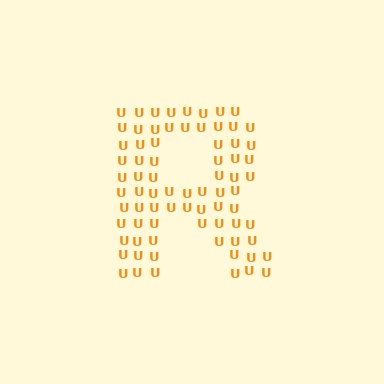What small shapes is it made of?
It is made of small letter U's.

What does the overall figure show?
The overall figure shows the letter R.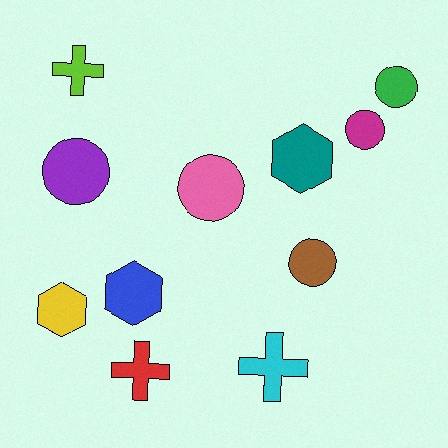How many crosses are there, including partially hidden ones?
There are 3 crosses.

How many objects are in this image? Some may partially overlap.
There are 11 objects.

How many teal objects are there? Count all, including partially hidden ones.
There is 1 teal object.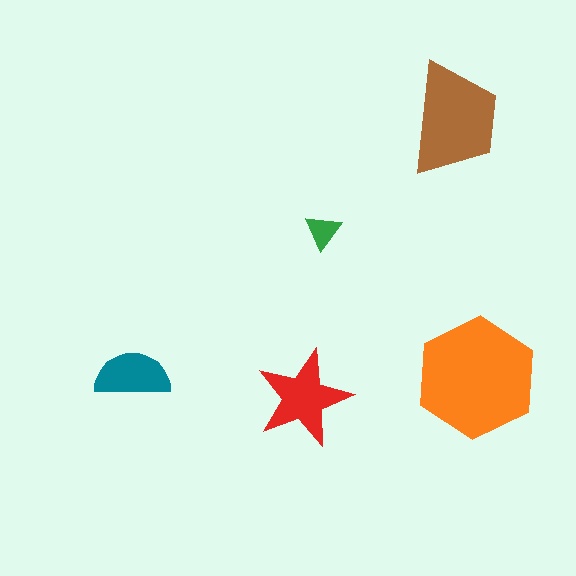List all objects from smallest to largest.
The green triangle, the teal semicircle, the red star, the brown trapezoid, the orange hexagon.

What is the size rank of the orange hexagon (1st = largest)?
1st.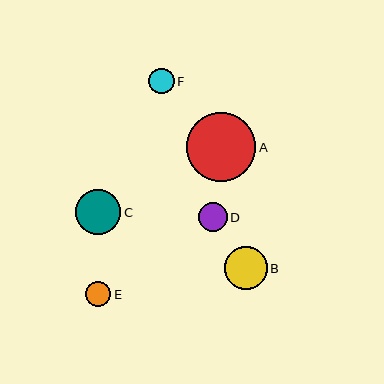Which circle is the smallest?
Circle E is the smallest with a size of approximately 25 pixels.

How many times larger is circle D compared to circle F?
Circle D is approximately 1.1 times the size of circle F.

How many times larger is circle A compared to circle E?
Circle A is approximately 2.7 times the size of circle E.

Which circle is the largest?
Circle A is the largest with a size of approximately 69 pixels.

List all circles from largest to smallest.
From largest to smallest: A, C, B, D, F, E.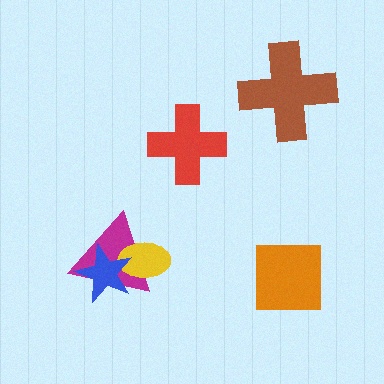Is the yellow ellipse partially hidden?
Yes, it is partially covered by another shape.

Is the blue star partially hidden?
No, no other shape covers it.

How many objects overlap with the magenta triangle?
2 objects overlap with the magenta triangle.